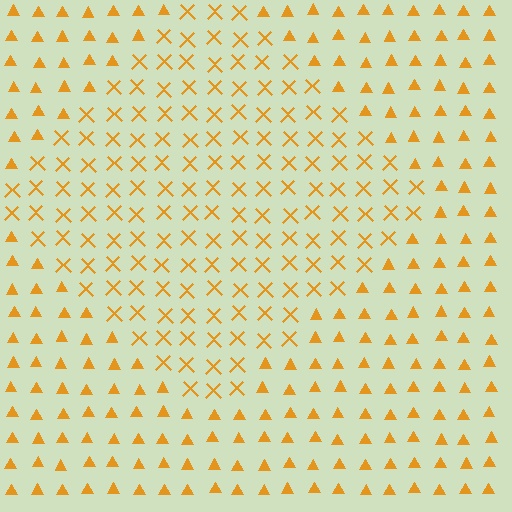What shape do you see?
I see a diamond.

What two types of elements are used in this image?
The image uses X marks inside the diamond region and triangles outside it.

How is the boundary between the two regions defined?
The boundary is defined by a change in element shape: X marks inside vs. triangles outside. All elements share the same color and spacing.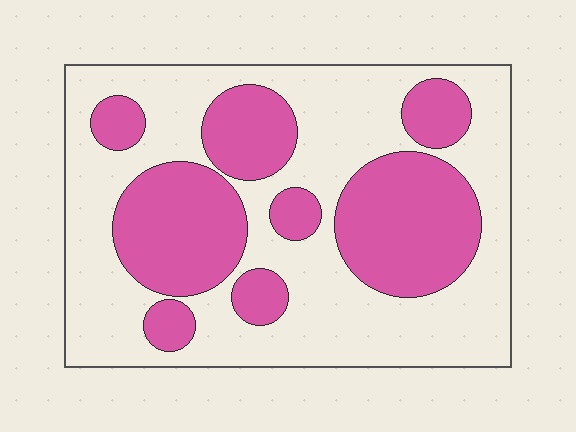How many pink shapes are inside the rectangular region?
8.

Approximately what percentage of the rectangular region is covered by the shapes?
Approximately 40%.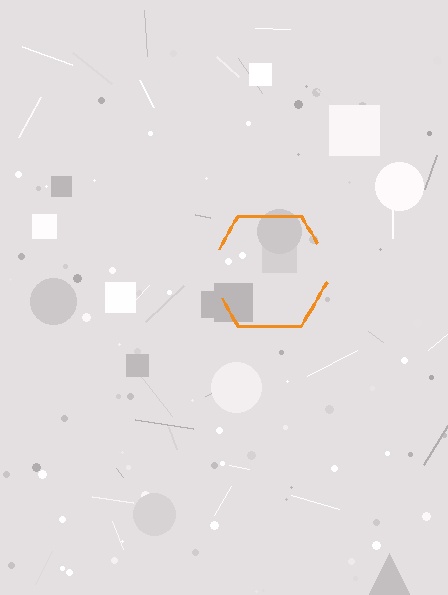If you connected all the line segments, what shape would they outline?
They would outline a hexagon.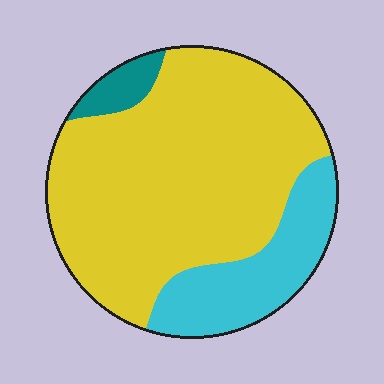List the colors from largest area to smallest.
From largest to smallest: yellow, cyan, teal.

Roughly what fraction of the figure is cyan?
Cyan covers roughly 20% of the figure.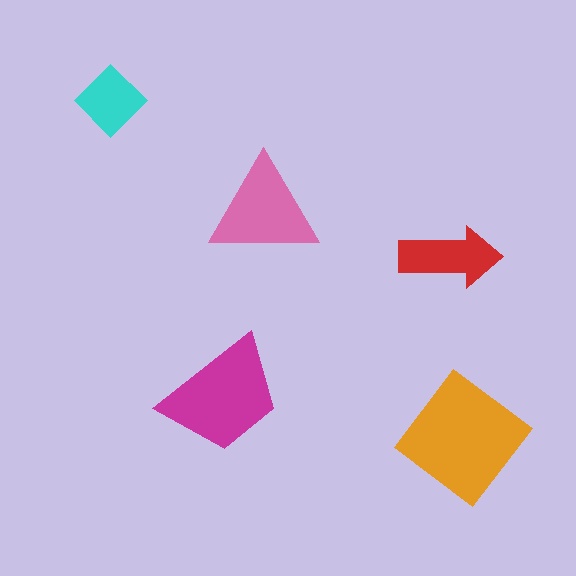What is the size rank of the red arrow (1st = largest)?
4th.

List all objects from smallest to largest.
The cyan diamond, the red arrow, the pink triangle, the magenta trapezoid, the orange diamond.